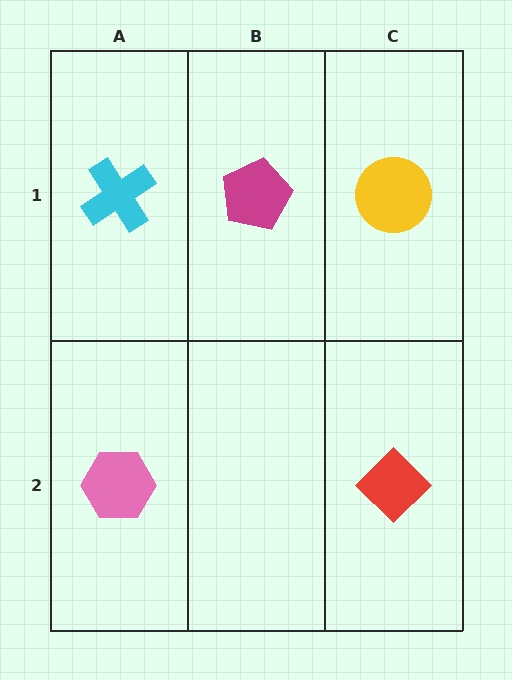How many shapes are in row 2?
2 shapes.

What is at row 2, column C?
A red diamond.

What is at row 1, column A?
A cyan cross.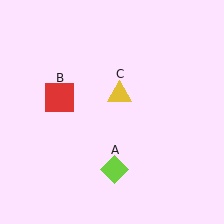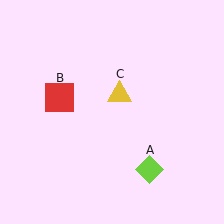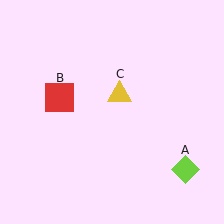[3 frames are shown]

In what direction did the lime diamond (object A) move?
The lime diamond (object A) moved right.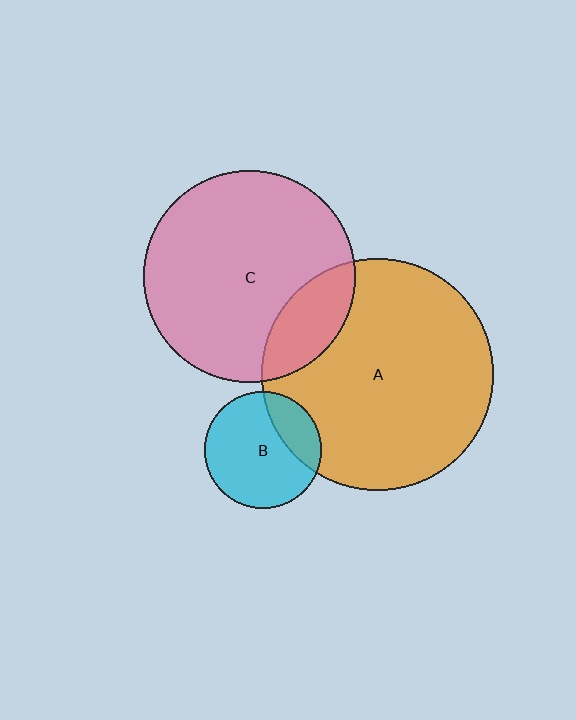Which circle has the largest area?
Circle A (orange).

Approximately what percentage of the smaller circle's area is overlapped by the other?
Approximately 20%.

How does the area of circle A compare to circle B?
Approximately 3.9 times.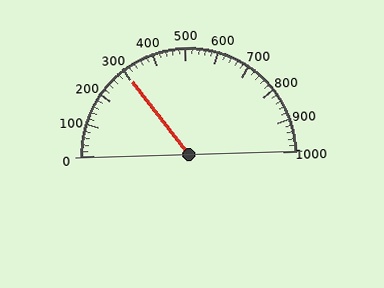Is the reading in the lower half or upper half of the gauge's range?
The reading is in the lower half of the range (0 to 1000).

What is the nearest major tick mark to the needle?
The nearest major tick mark is 300.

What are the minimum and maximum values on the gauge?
The gauge ranges from 0 to 1000.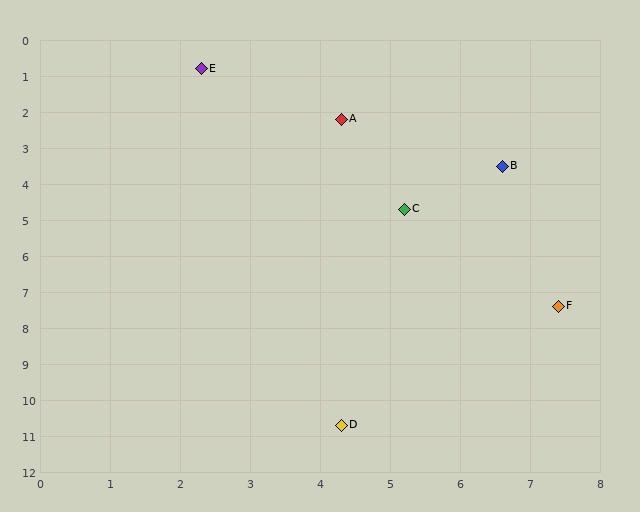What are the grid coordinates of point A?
Point A is at approximately (4.3, 2.2).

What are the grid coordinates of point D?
Point D is at approximately (4.3, 10.7).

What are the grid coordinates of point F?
Point F is at approximately (7.4, 7.4).